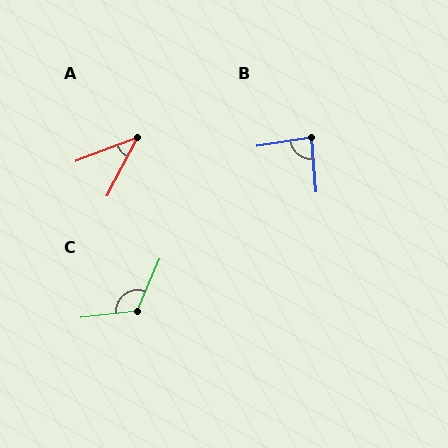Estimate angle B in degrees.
Approximately 86 degrees.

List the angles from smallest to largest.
A (42°), B (86°), C (119°).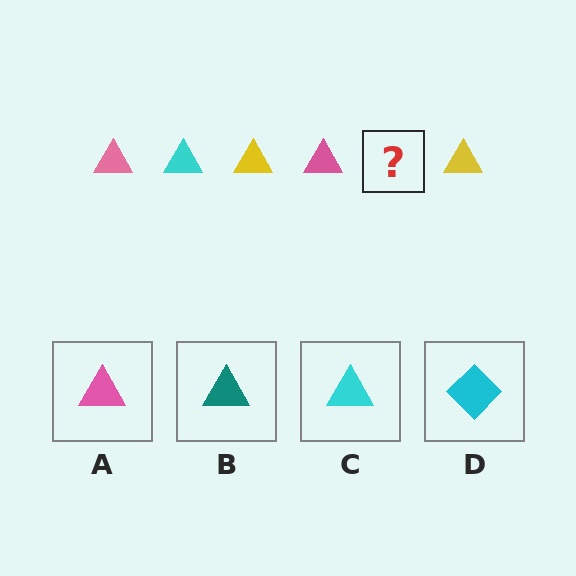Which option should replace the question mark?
Option C.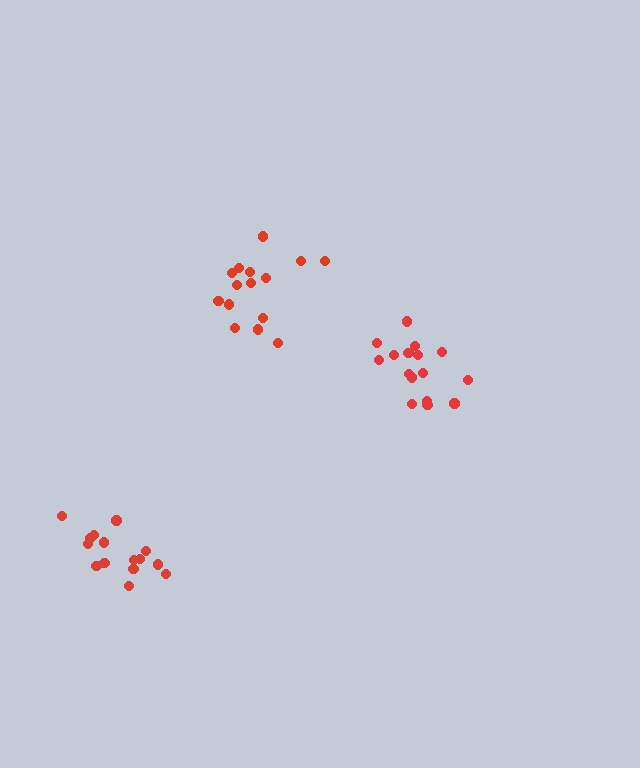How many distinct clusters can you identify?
There are 3 distinct clusters.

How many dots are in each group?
Group 1: 15 dots, Group 2: 16 dots, Group 3: 15 dots (46 total).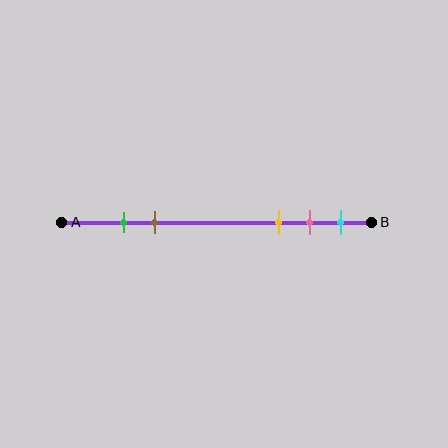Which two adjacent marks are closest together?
The green and brown marks are the closest adjacent pair.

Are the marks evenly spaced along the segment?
No, the marks are not evenly spaced.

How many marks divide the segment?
There are 5 marks dividing the segment.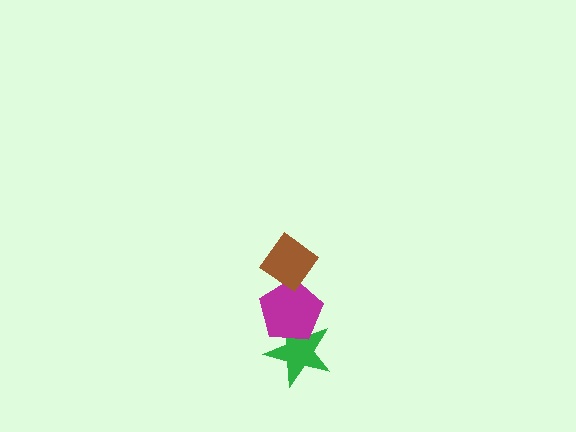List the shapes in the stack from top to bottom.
From top to bottom: the brown diamond, the magenta pentagon, the green star.